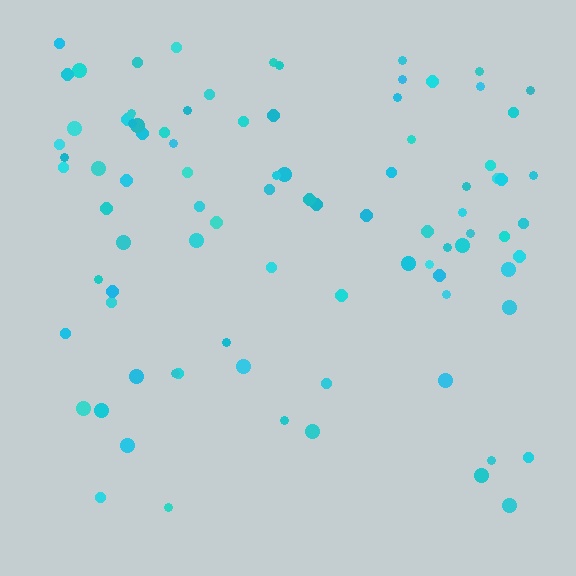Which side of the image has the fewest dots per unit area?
The bottom.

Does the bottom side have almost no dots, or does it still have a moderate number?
Still a moderate number, just noticeably fewer than the top.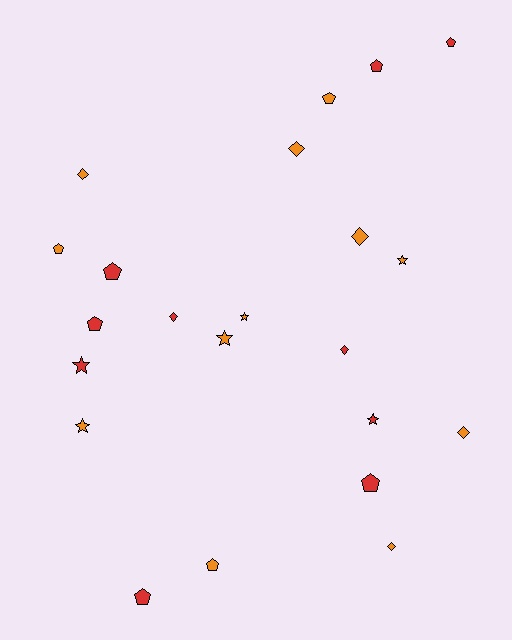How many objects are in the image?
There are 22 objects.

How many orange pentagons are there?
There are 3 orange pentagons.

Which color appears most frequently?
Orange, with 12 objects.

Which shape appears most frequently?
Pentagon, with 9 objects.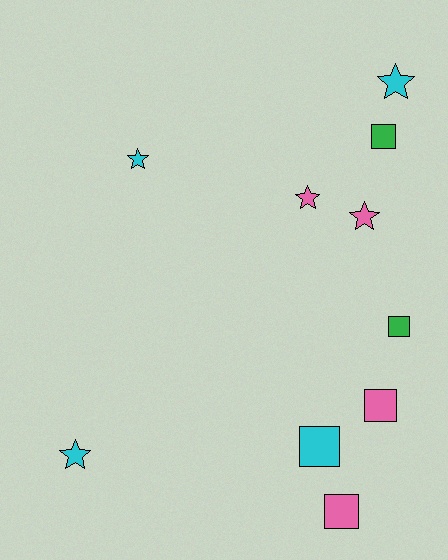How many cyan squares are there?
There is 1 cyan square.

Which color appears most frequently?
Cyan, with 4 objects.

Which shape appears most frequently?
Star, with 5 objects.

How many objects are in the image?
There are 10 objects.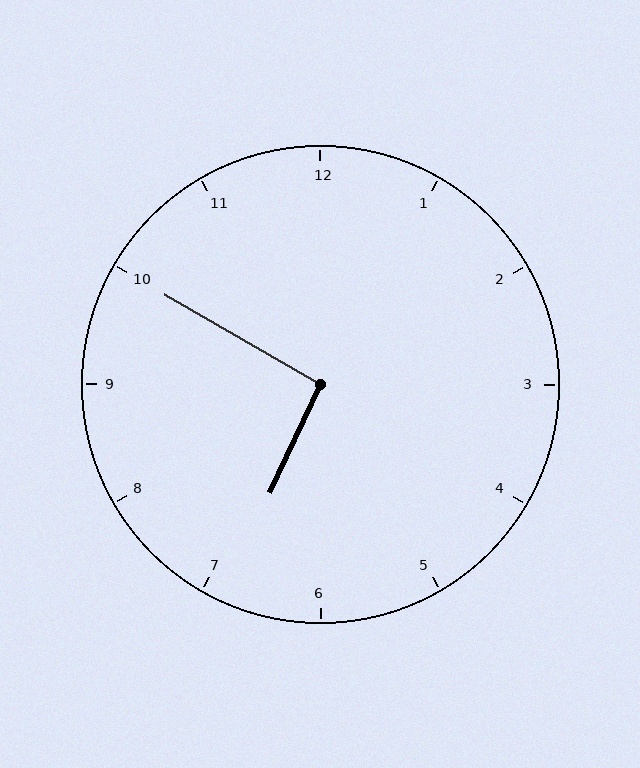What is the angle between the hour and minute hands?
Approximately 95 degrees.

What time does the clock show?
6:50.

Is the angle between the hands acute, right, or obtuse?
It is right.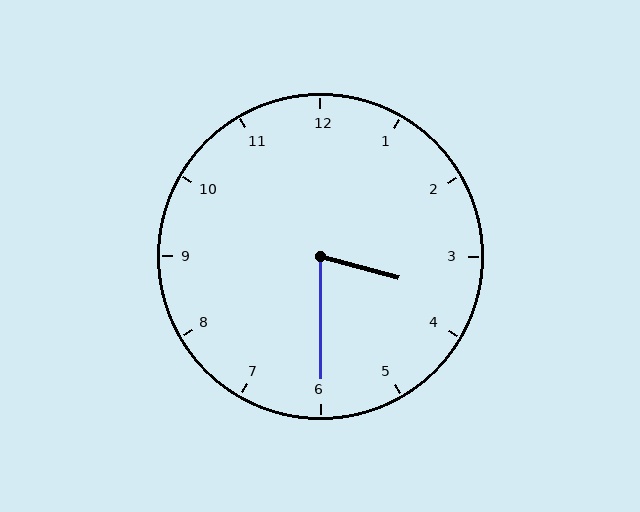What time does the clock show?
3:30.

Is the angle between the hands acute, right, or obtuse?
It is acute.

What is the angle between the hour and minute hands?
Approximately 75 degrees.